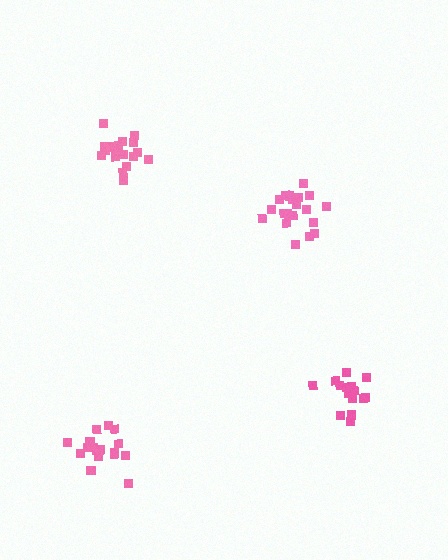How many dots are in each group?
Group 1: 21 dots, Group 2: 16 dots, Group 3: 19 dots, Group 4: 20 dots (76 total).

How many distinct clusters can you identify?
There are 4 distinct clusters.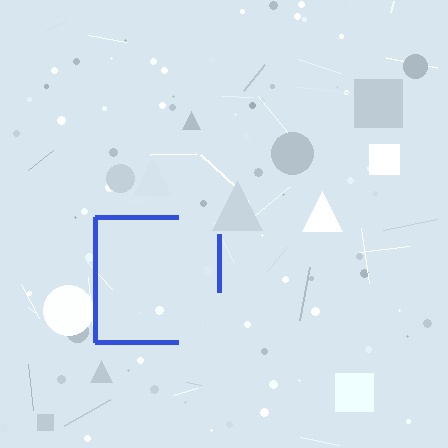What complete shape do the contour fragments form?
The contour fragments form a square.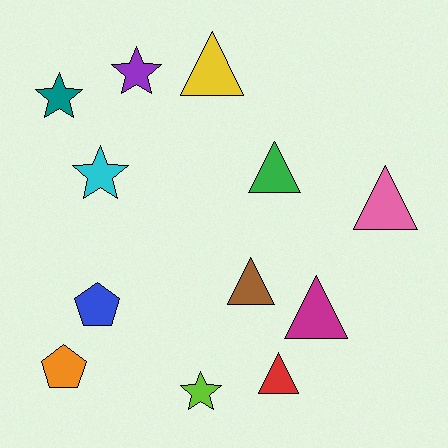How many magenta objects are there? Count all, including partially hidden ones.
There is 1 magenta object.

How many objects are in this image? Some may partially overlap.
There are 12 objects.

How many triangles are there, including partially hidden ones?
There are 6 triangles.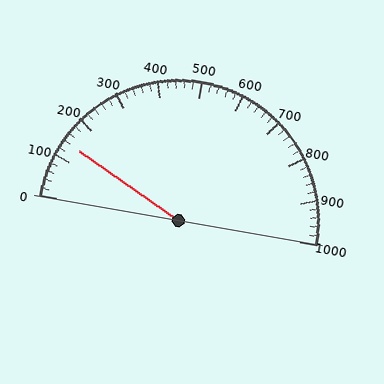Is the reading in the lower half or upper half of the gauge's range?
The reading is in the lower half of the range (0 to 1000).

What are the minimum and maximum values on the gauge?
The gauge ranges from 0 to 1000.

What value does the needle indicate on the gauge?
The needle indicates approximately 140.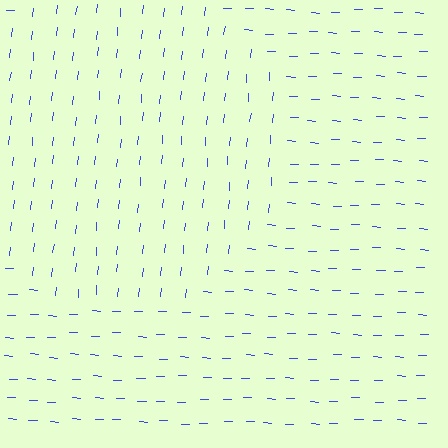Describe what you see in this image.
The image is filled with small blue line segments. A circle region in the image has lines oriented differently from the surrounding lines, creating a visible texture boundary.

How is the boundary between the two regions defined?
The boundary is defined purely by a change in line orientation (approximately 86 degrees difference). All lines are the same color and thickness.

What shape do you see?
I see a circle.